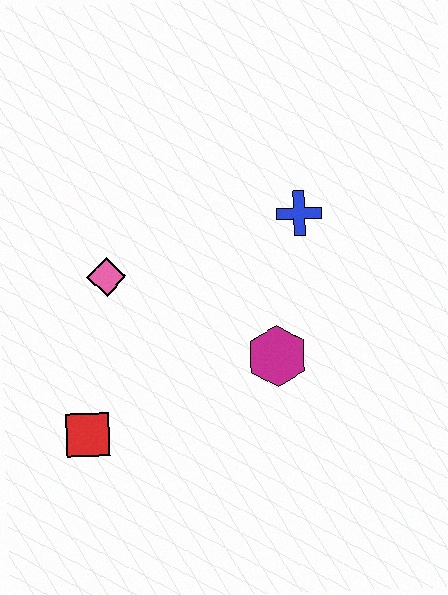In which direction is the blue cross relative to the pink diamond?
The blue cross is to the right of the pink diamond.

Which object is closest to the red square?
The pink diamond is closest to the red square.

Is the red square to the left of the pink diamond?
Yes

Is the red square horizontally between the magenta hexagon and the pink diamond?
No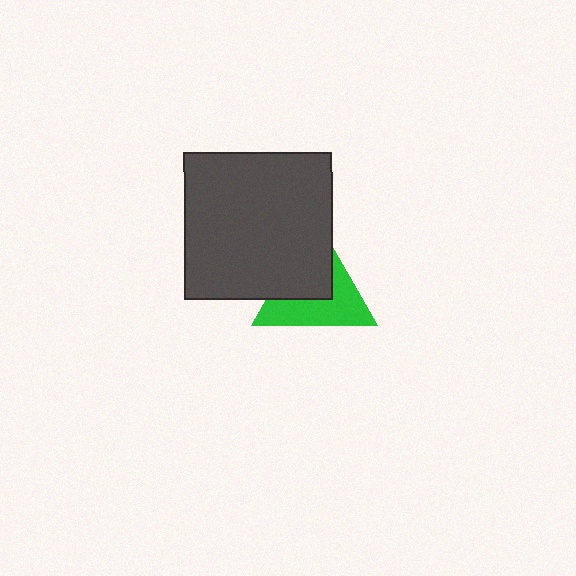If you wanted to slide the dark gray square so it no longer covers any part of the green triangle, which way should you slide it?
Slide it toward the upper-left — that is the most direct way to separate the two shapes.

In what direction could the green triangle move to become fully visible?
The green triangle could move toward the lower-right. That would shift it out from behind the dark gray square entirely.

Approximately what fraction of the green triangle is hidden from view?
Roughly 48% of the green triangle is hidden behind the dark gray square.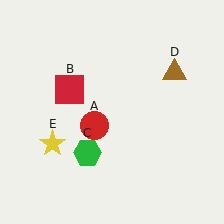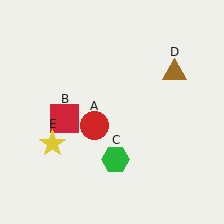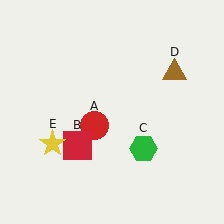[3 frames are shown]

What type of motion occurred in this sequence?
The red square (object B), green hexagon (object C) rotated counterclockwise around the center of the scene.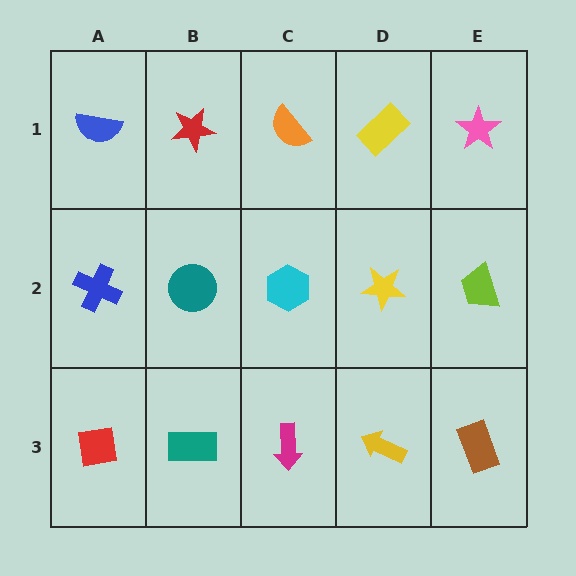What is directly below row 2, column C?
A magenta arrow.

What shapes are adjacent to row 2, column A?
A blue semicircle (row 1, column A), a red square (row 3, column A), a teal circle (row 2, column B).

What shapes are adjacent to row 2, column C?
An orange semicircle (row 1, column C), a magenta arrow (row 3, column C), a teal circle (row 2, column B), a yellow star (row 2, column D).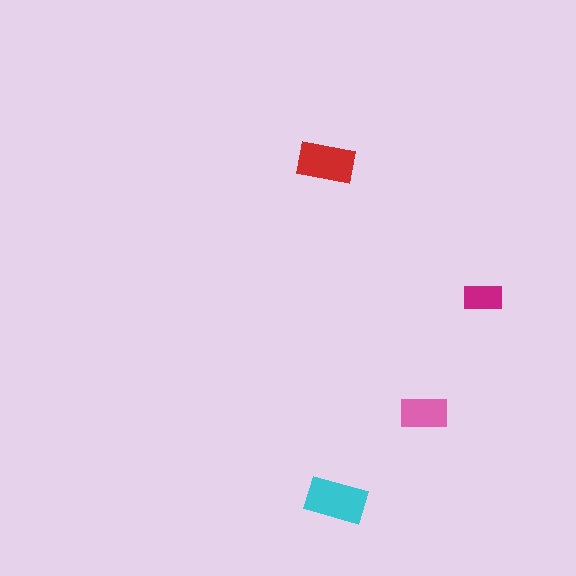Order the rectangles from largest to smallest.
the cyan one, the red one, the pink one, the magenta one.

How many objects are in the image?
There are 4 objects in the image.